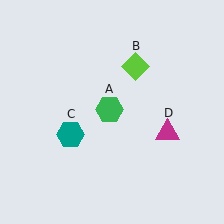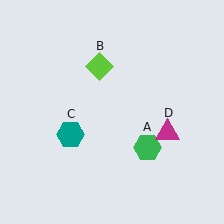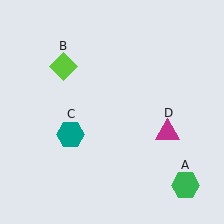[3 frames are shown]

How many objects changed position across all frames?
2 objects changed position: green hexagon (object A), lime diamond (object B).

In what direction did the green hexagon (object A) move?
The green hexagon (object A) moved down and to the right.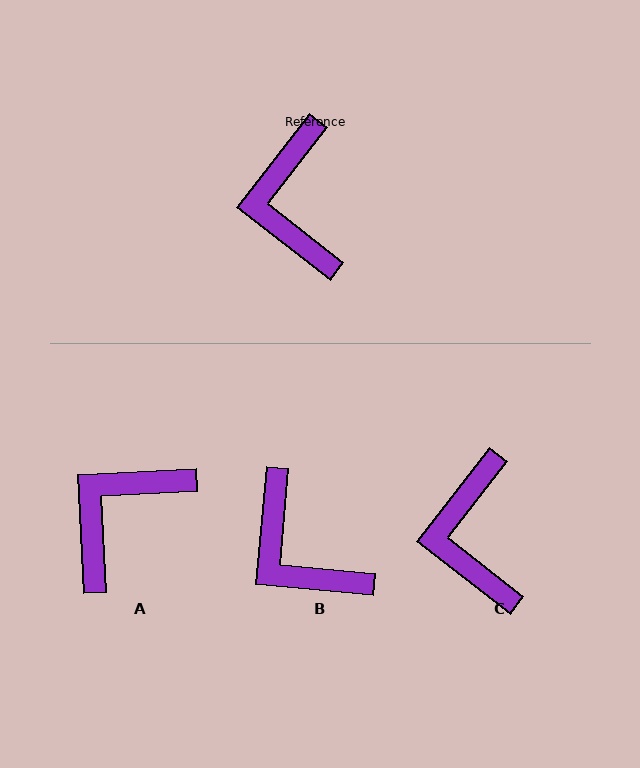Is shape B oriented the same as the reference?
No, it is off by about 33 degrees.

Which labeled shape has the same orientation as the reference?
C.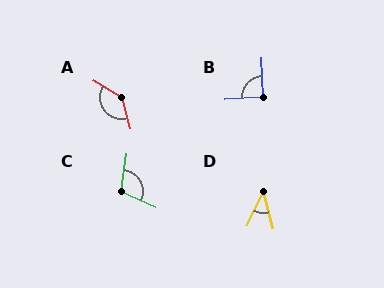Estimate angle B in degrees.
Approximately 92 degrees.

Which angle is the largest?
A, at approximately 136 degrees.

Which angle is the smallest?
D, at approximately 40 degrees.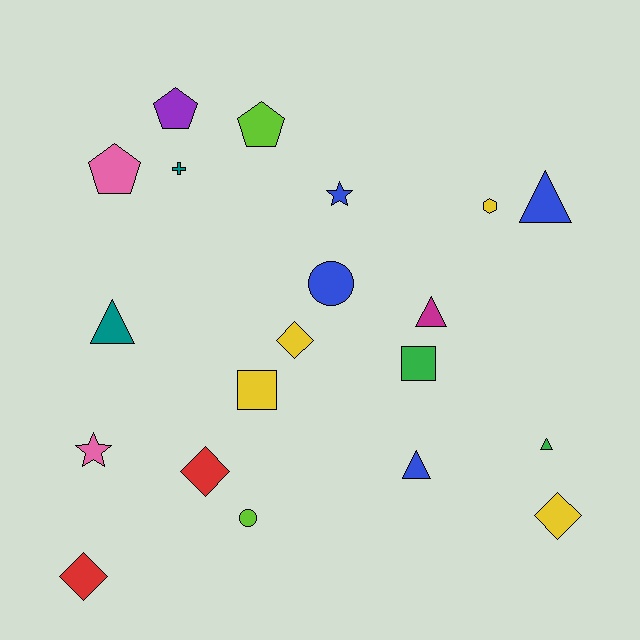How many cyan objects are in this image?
There are no cyan objects.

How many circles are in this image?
There are 2 circles.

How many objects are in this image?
There are 20 objects.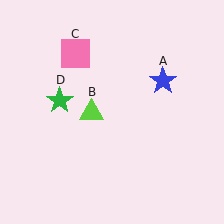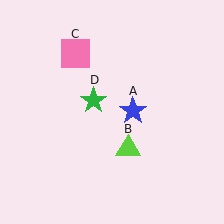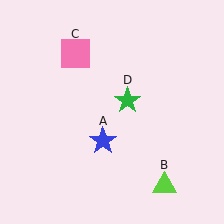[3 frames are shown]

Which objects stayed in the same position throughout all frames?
Pink square (object C) remained stationary.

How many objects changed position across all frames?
3 objects changed position: blue star (object A), lime triangle (object B), green star (object D).